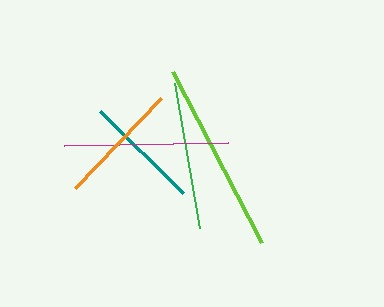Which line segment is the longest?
The lime line is the longest at approximately 193 pixels.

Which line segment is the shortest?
The teal line is the shortest at approximately 117 pixels.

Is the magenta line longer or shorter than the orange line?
The magenta line is longer than the orange line.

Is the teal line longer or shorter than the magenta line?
The magenta line is longer than the teal line.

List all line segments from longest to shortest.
From longest to shortest: lime, magenta, green, orange, teal.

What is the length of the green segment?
The green segment is approximately 147 pixels long.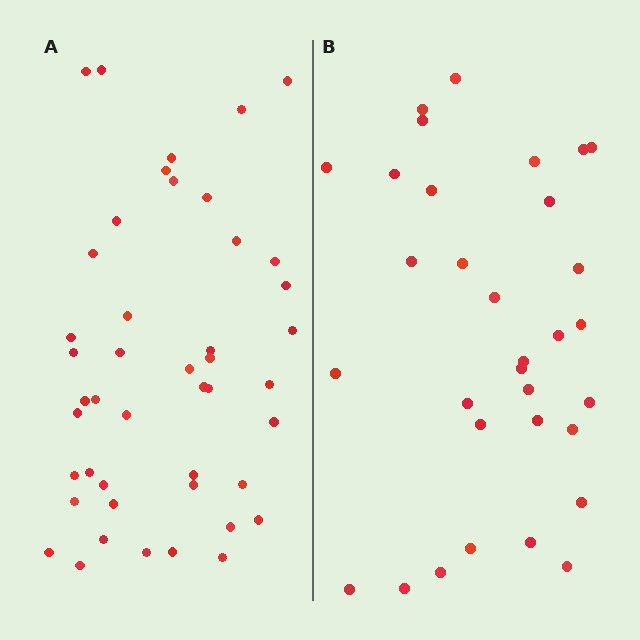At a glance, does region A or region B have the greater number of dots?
Region A (the left region) has more dots.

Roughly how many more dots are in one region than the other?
Region A has approximately 15 more dots than region B.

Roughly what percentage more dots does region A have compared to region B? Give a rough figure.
About 40% more.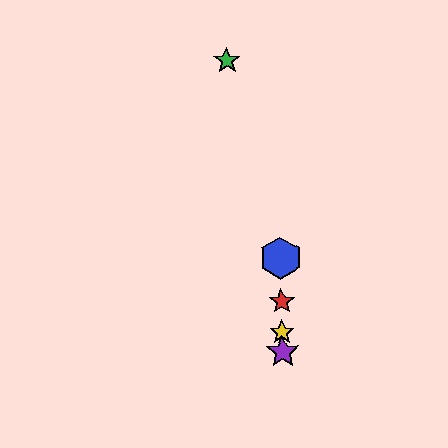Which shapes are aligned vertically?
The red star, the blue hexagon, the yellow star, the purple star are aligned vertically.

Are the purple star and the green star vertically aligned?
No, the purple star is at x≈283 and the green star is at x≈227.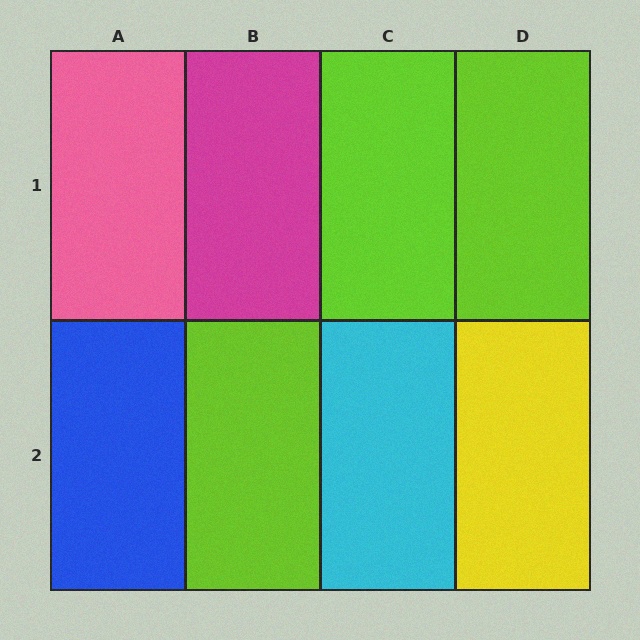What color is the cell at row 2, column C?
Cyan.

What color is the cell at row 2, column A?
Blue.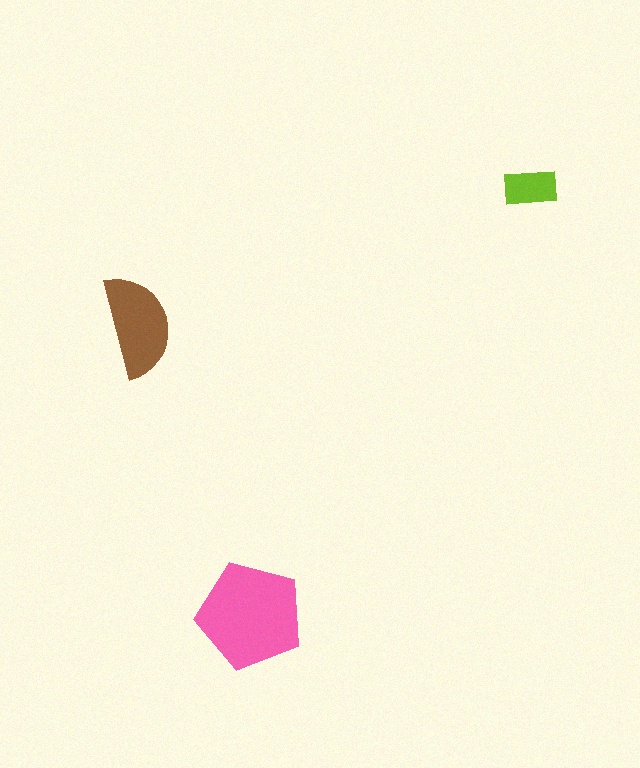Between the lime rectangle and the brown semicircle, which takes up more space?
The brown semicircle.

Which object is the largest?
The pink pentagon.